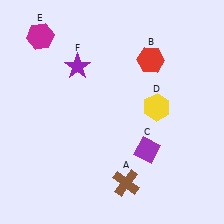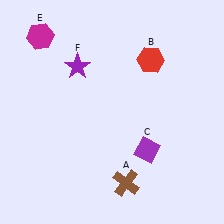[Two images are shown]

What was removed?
The yellow hexagon (D) was removed in Image 2.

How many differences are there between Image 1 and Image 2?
There is 1 difference between the two images.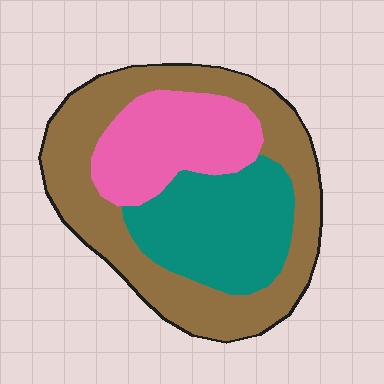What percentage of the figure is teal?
Teal covers about 30% of the figure.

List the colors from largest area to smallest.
From largest to smallest: brown, teal, pink.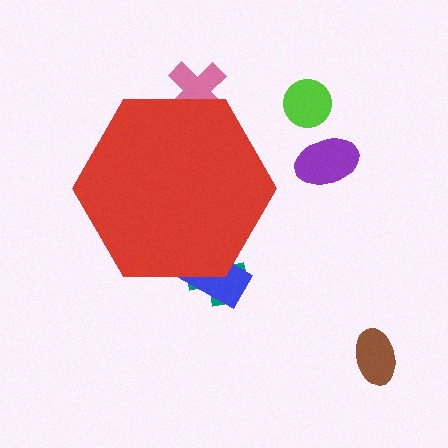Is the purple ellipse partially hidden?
No, the purple ellipse is fully visible.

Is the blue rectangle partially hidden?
Yes, the blue rectangle is partially hidden behind the red hexagon.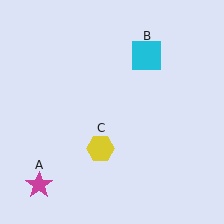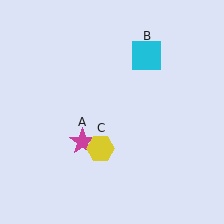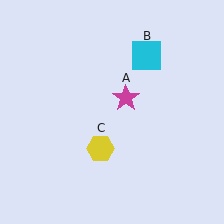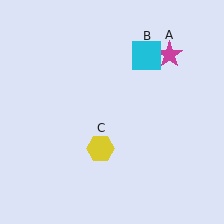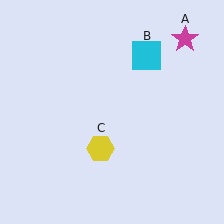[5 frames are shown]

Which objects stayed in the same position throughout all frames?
Cyan square (object B) and yellow hexagon (object C) remained stationary.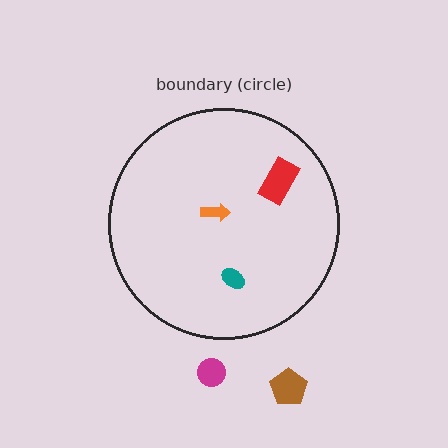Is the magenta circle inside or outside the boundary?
Outside.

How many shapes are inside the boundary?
3 inside, 2 outside.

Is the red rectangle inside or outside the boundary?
Inside.